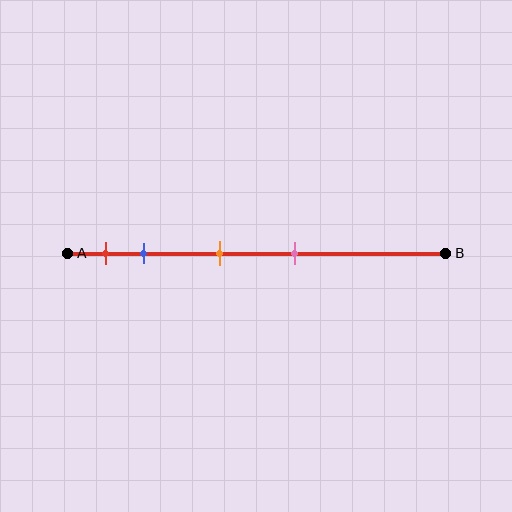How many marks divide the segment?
There are 4 marks dividing the segment.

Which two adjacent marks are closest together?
The red and blue marks are the closest adjacent pair.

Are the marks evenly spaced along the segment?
No, the marks are not evenly spaced.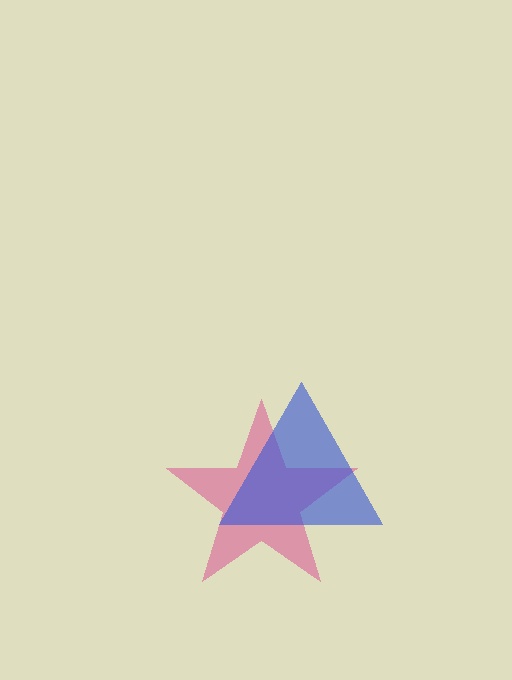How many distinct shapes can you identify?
There are 2 distinct shapes: a magenta star, a blue triangle.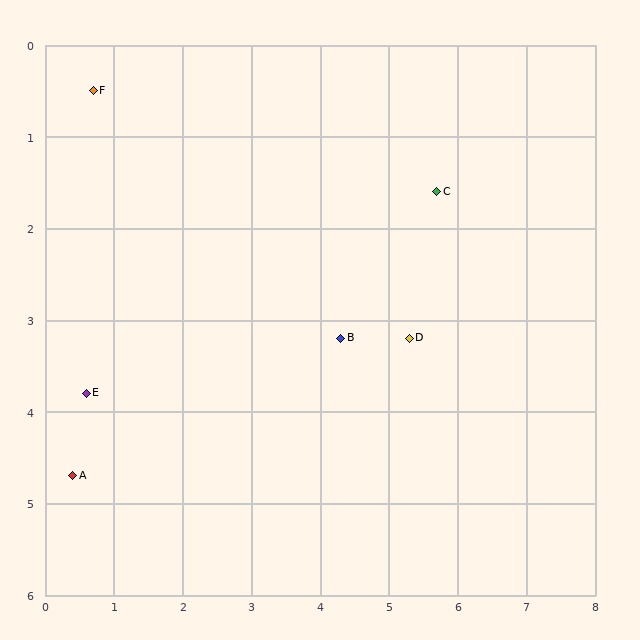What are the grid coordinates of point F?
Point F is at approximately (0.7, 0.5).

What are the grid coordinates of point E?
Point E is at approximately (0.6, 3.8).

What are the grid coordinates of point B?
Point B is at approximately (4.3, 3.2).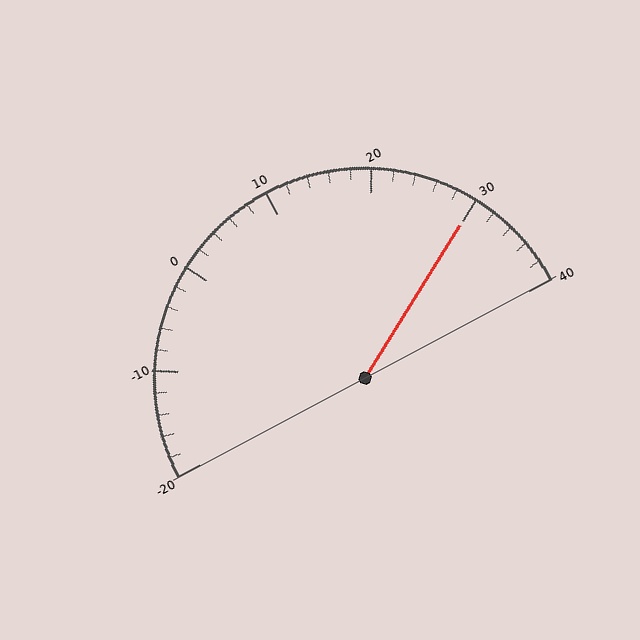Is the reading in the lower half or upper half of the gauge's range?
The reading is in the upper half of the range (-20 to 40).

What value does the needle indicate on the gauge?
The needle indicates approximately 30.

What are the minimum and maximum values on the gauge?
The gauge ranges from -20 to 40.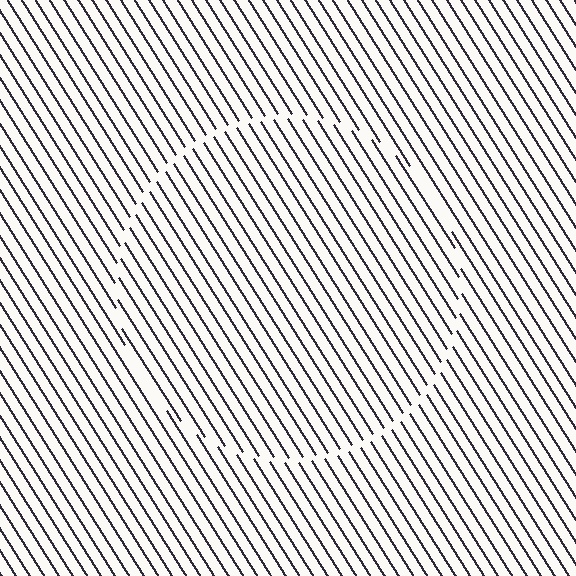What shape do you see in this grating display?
An illusory circle. The interior of the shape contains the same grating, shifted by half a period — the contour is defined by the phase discontinuity where line-ends from the inner and outer gratings abut.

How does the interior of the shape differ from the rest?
The interior of the shape contains the same grating, shifted by half a period — the contour is defined by the phase discontinuity where line-ends from the inner and outer gratings abut.